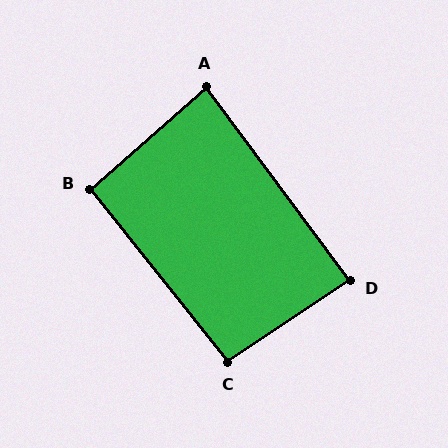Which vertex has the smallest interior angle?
A, at approximately 85 degrees.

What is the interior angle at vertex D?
Approximately 87 degrees (approximately right).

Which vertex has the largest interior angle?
C, at approximately 95 degrees.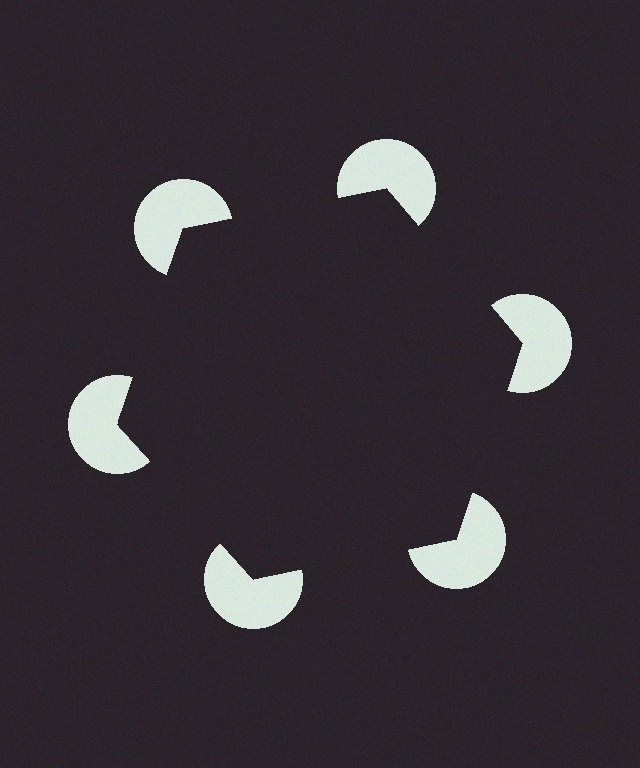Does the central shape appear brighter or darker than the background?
It typically appears slightly darker than the background, even though no actual brightness change is drawn.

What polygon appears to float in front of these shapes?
An illusory hexagon — its edges are inferred from the aligned wedge cuts in the pac-man discs, not physically drawn.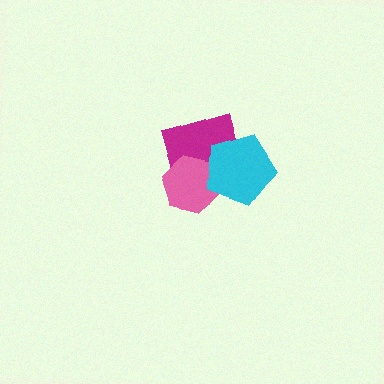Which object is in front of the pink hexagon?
The cyan pentagon is in front of the pink hexagon.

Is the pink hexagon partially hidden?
Yes, it is partially covered by another shape.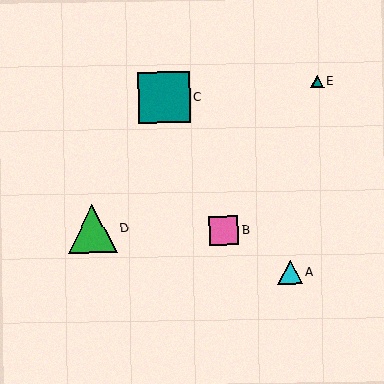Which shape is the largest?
The teal square (labeled C) is the largest.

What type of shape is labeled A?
Shape A is a cyan triangle.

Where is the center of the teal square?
The center of the teal square is at (164, 98).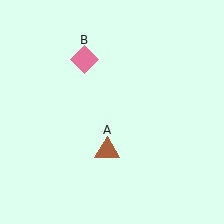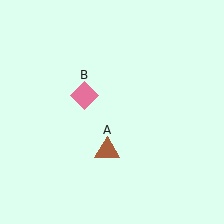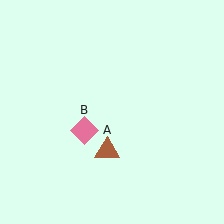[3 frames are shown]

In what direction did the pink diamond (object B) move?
The pink diamond (object B) moved down.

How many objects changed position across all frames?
1 object changed position: pink diamond (object B).